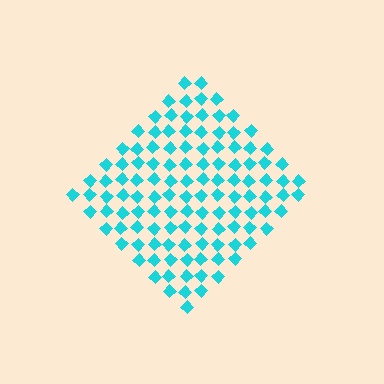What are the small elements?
The small elements are diamonds.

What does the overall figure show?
The overall figure shows a diamond.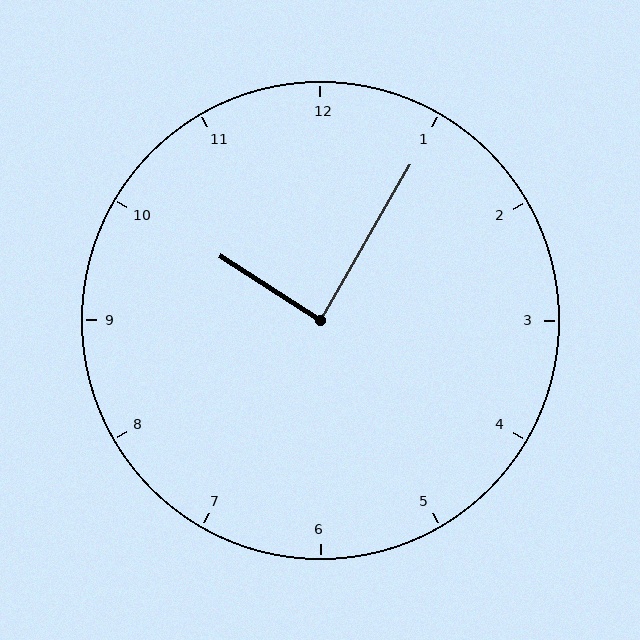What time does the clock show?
10:05.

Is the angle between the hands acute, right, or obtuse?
It is right.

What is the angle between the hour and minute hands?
Approximately 88 degrees.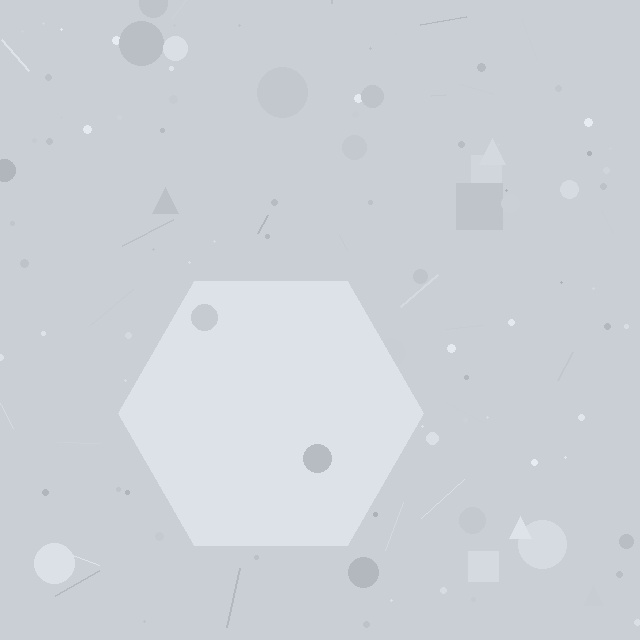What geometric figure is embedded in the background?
A hexagon is embedded in the background.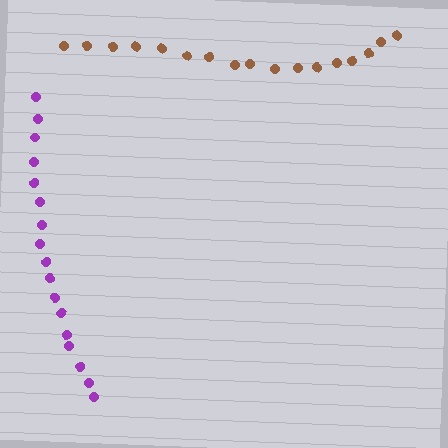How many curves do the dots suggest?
There are 2 distinct paths.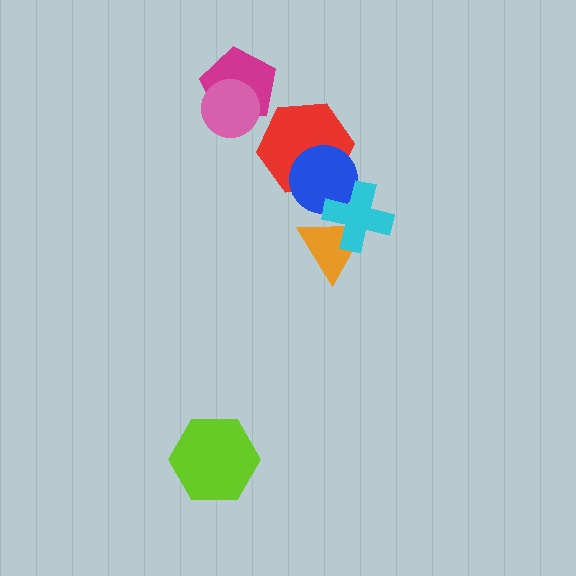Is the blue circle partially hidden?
Yes, it is partially covered by another shape.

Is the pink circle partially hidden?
No, no other shape covers it.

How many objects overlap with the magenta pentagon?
1 object overlaps with the magenta pentagon.